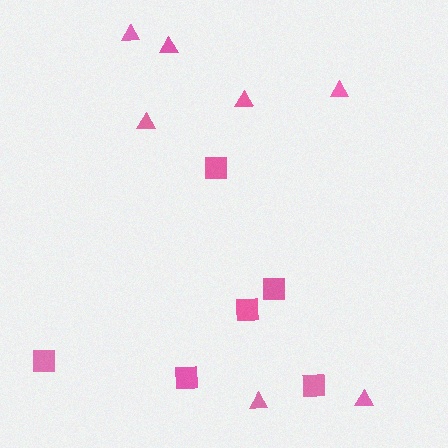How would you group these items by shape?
There are 2 groups: one group of triangles (7) and one group of squares (6).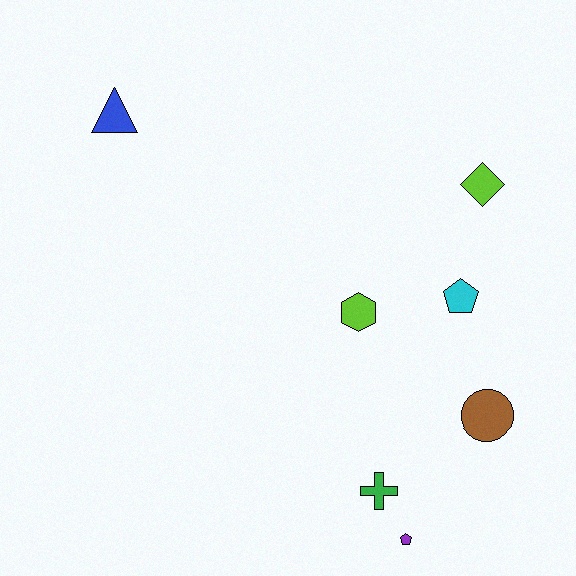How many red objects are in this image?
There are no red objects.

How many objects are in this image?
There are 7 objects.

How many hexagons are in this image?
There is 1 hexagon.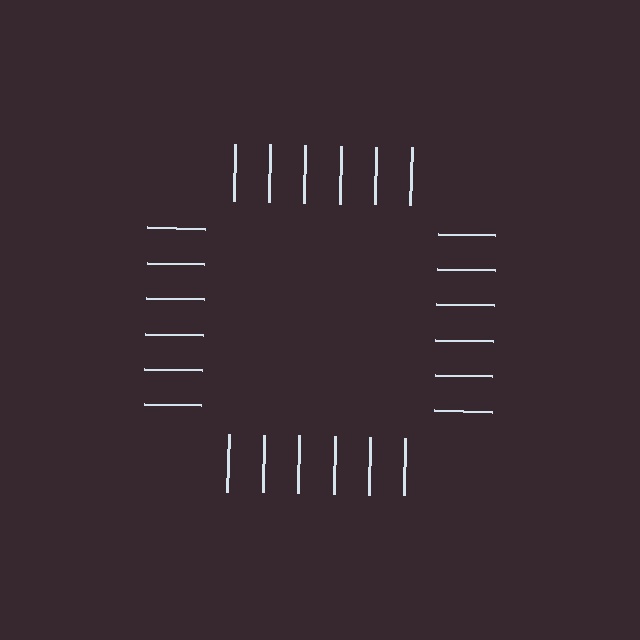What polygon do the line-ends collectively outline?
An illusory square — the line segments terminate on its edges but no continuous stroke is drawn.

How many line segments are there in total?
24 — 6 along each of the 4 edges.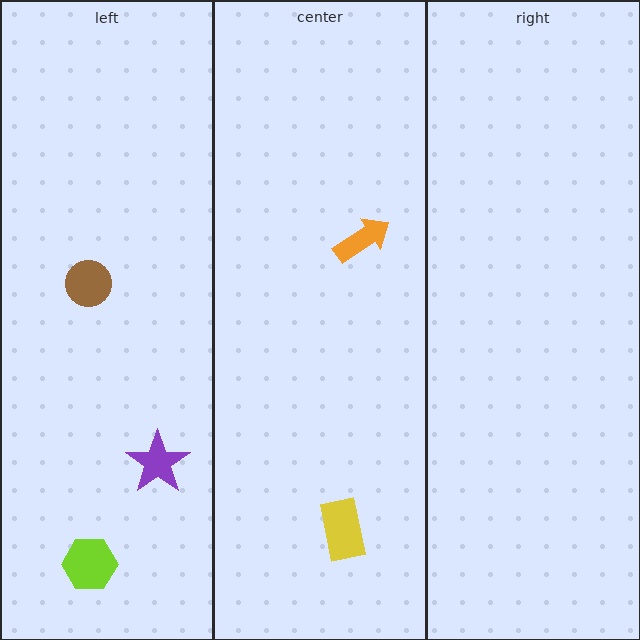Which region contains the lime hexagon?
The left region.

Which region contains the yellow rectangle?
The center region.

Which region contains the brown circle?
The left region.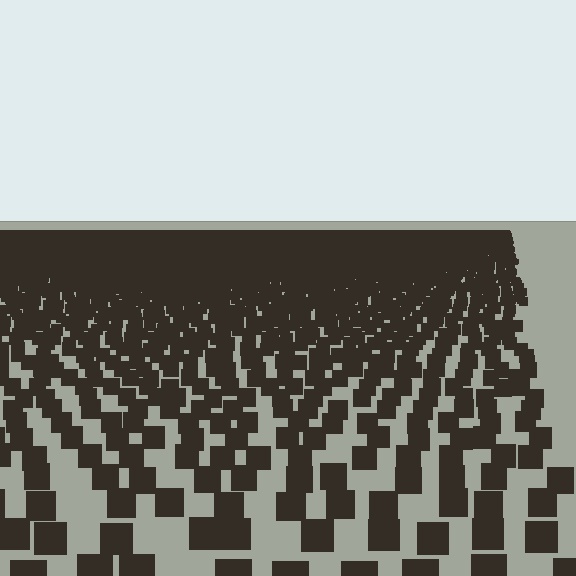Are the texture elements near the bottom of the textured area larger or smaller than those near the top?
Larger. Near the bottom, elements are closer to the viewer and appear at a bigger on-screen size.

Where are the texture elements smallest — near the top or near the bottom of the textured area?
Near the top.